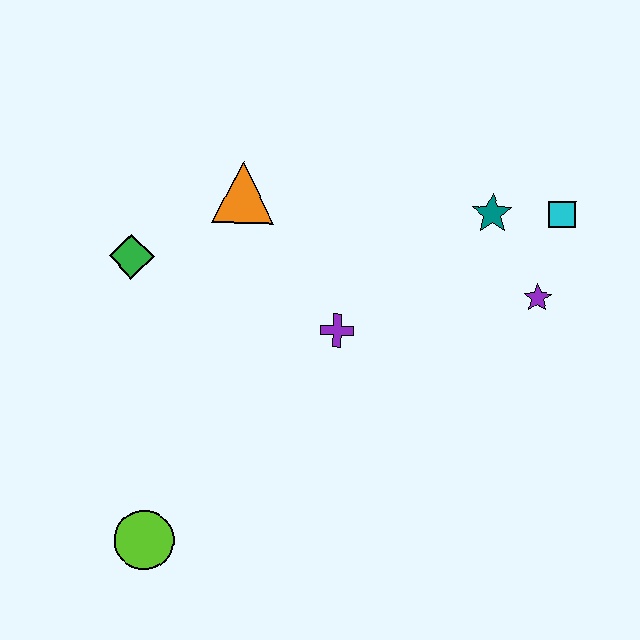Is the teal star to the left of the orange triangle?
No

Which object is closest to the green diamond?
The orange triangle is closest to the green diamond.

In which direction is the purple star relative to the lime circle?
The purple star is to the right of the lime circle.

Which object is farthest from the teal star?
The lime circle is farthest from the teal star.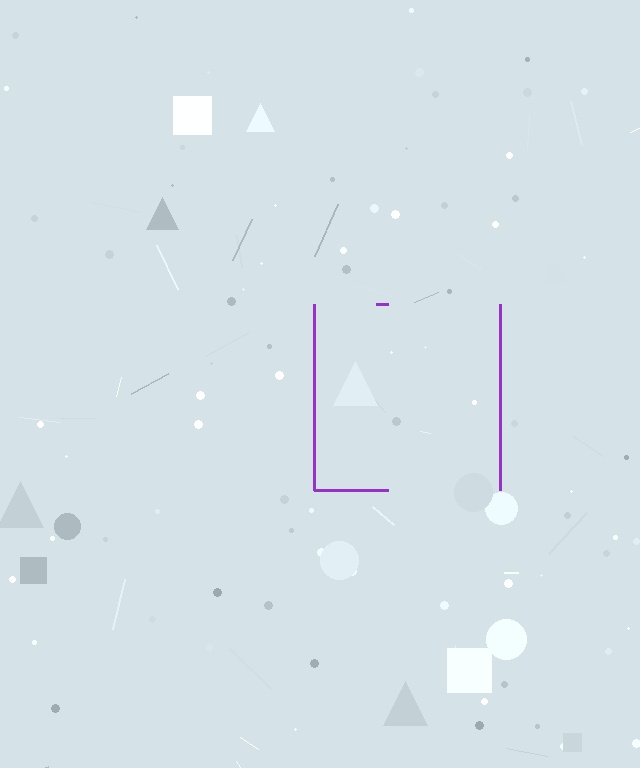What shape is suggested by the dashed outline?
The dashed outline suggests a square.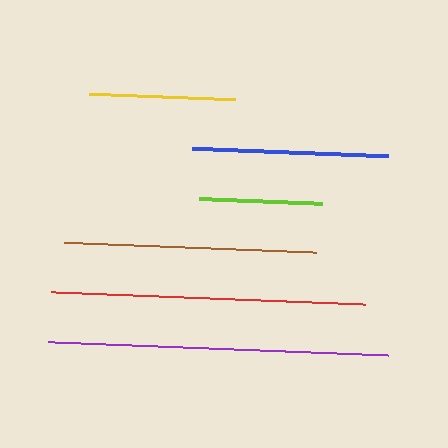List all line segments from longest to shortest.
From longest to shortest: purple, red, brown, blue, yellow, lime.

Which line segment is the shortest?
The lime line is the shortest at approximately 123 pixels.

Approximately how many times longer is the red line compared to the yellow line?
The red line is approximately 2.1 times the length of the yellow line.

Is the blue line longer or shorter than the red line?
The red line is longer than the blue line.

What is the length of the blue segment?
The blue segment is approximately 196 pixels long.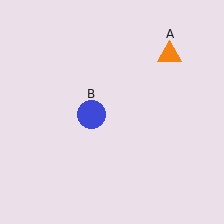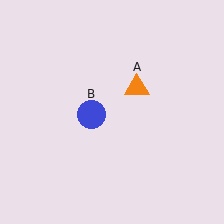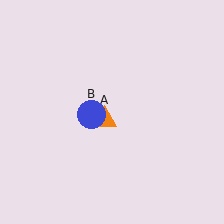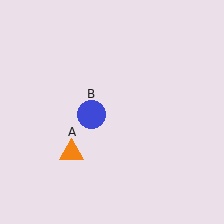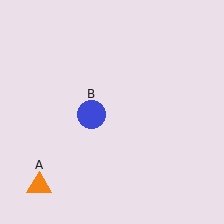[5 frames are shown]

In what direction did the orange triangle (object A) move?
The orange triangle (object A) moved down and to the left.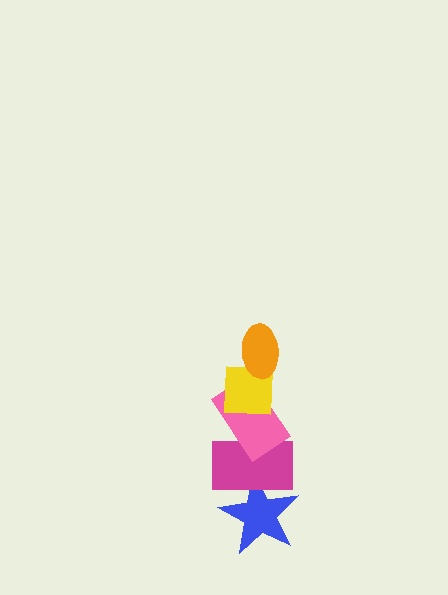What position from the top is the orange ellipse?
The orange ellipse is 1st from the top.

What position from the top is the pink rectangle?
The pink rectangle is 3rd from the top.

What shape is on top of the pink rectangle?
The yellow square is on top of the pink rectangle.